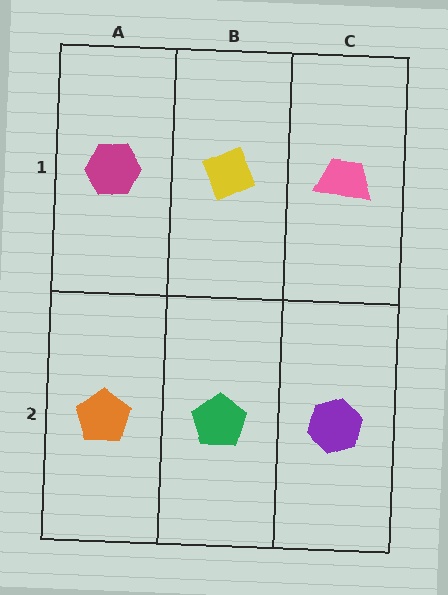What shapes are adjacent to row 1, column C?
A purple hexagon (row 2, column C), a yellow diamond (row 1, column B).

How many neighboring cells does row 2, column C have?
2.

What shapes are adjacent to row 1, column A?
An orange pentagon (row 2, column A), a yellow diamond (row 1, column B).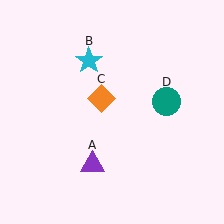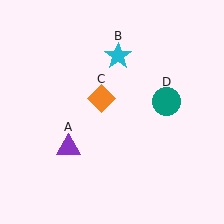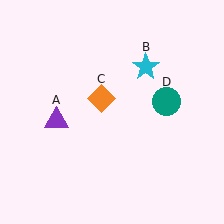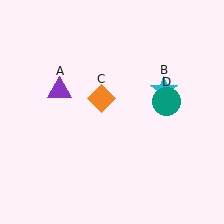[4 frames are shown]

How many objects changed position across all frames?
2 objects changed position: purple triangle (object A), cyan star (object B).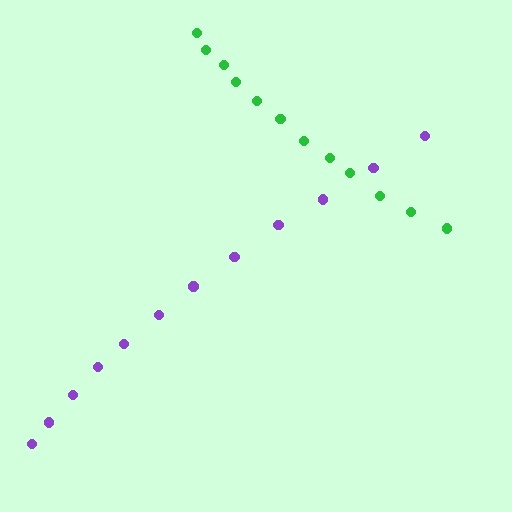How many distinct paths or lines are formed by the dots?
There are 2 distinct paths.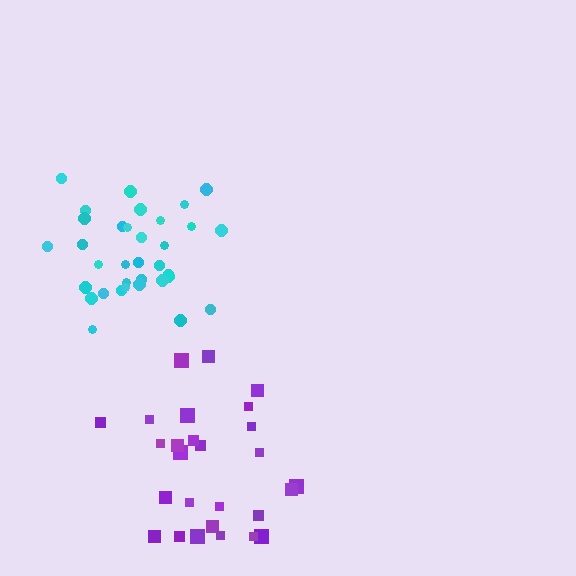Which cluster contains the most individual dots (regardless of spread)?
Cyan (35).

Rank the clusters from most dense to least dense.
cyan, purple.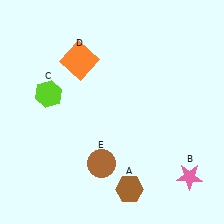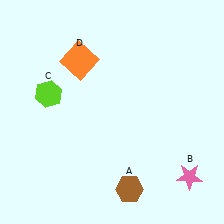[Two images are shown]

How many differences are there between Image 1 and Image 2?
There is 1 difference between the two images.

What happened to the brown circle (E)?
The brown circle (E) was removed in Image 2. It was in the bottom-left area of Image 1.